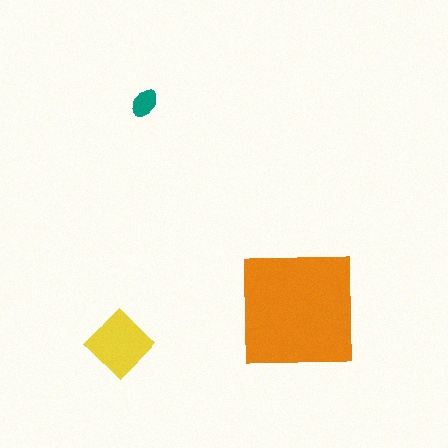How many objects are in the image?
There are 3 objects in the image.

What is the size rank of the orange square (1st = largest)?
1st.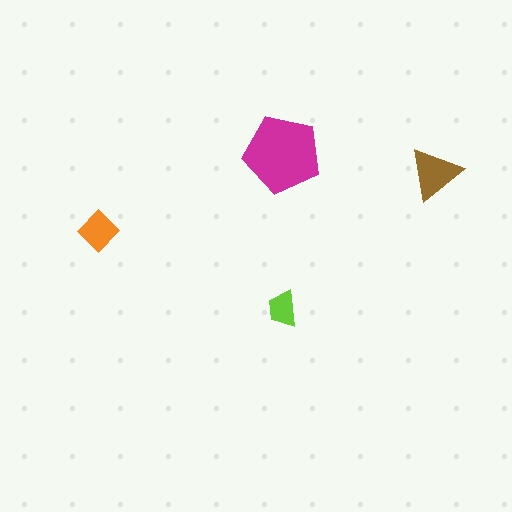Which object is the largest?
The magenta pentagon.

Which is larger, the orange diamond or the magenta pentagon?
The magenta pentagon.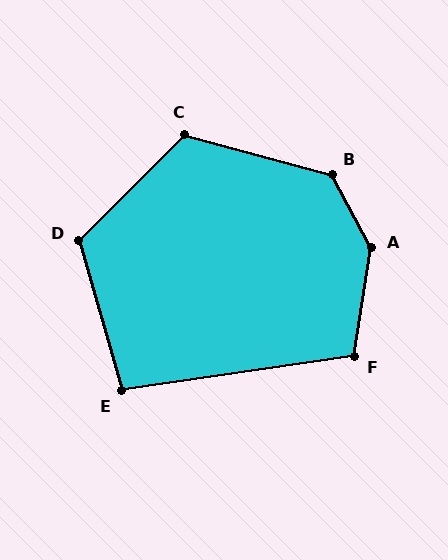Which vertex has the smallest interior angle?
E, at approximately 98 degrees.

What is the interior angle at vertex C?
Approximately 120 degrees (obtuse).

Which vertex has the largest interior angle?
A, at approximately 143 degrees.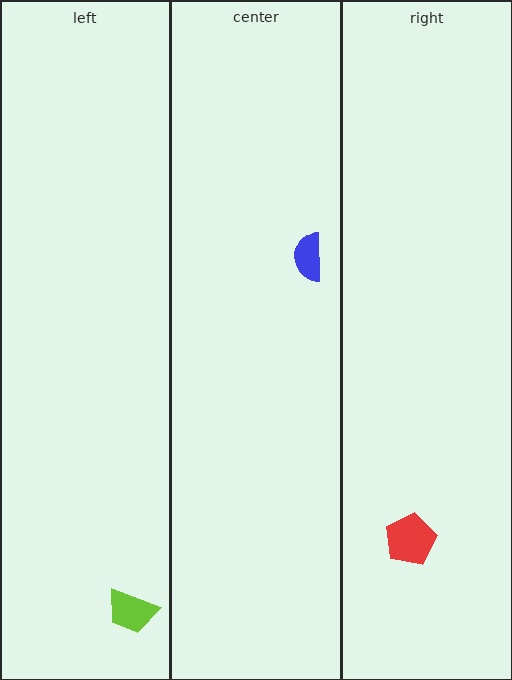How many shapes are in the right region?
1.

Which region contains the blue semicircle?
The center region.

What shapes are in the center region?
The blue semicircle.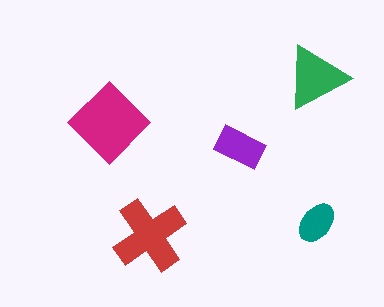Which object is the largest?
The magenta diamond.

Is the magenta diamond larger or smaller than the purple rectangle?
Larger.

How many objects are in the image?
There are 5 objects in the image.